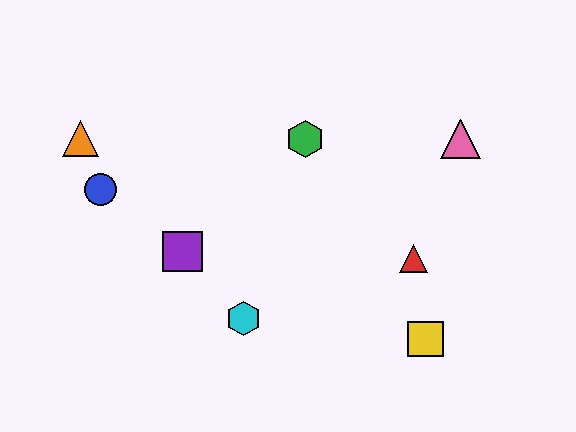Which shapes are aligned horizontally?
The green hexagon, the orange triangle, the pink triangle are aligned horizontally.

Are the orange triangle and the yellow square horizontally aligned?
No, the orange triangle is at y≈139 and the yellow square is at y≈339.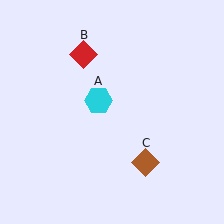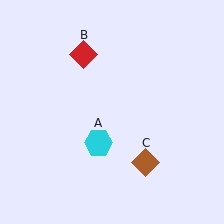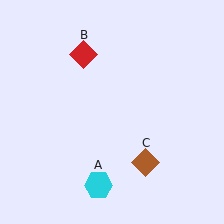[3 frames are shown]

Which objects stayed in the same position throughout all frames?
Red diamond (object B) and brown diamond (object C) remained stationary.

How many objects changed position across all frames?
1 object changed position: cyan hexagon (object A).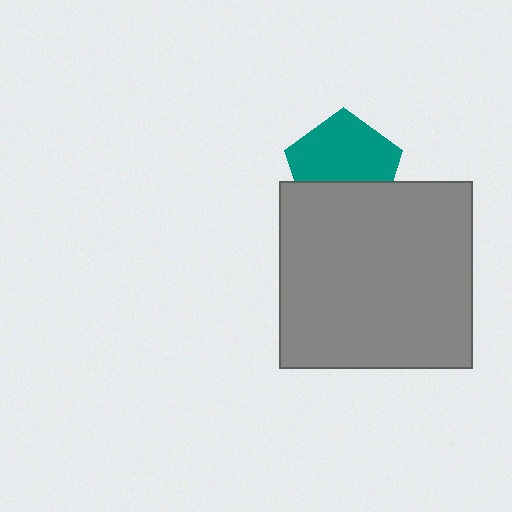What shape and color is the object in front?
The object in front is a gray rectangle.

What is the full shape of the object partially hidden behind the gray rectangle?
The partially hidden object is a teal pentagon.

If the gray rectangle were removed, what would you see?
You would see the complete teal pentagon.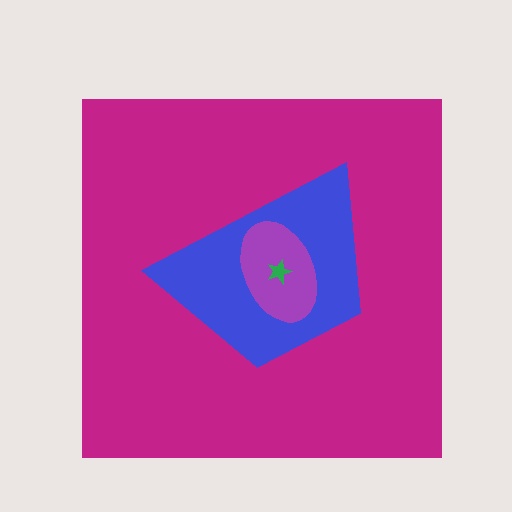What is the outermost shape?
The magenta square.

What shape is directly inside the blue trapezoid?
The purple ellipse.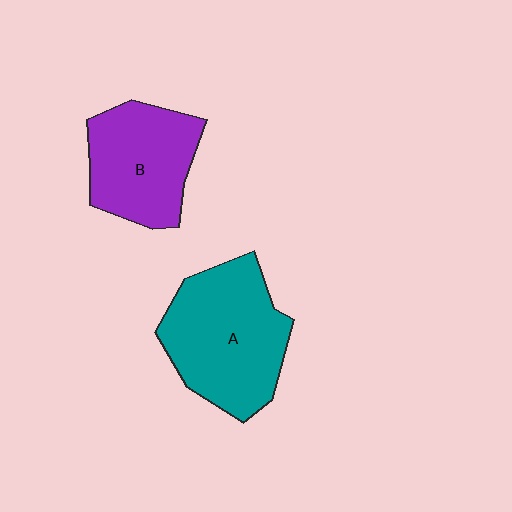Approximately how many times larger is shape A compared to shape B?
Approximately 1.3 times.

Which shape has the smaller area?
Shape B (purple).